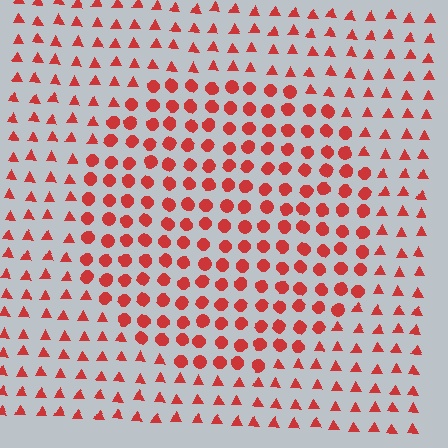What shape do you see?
I see a circle.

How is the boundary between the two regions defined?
The boundary is defined by a change in element shape: circles inside vs. triangles outside. All elements share the same color and spacing.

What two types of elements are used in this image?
The image uses circles inside the circle region and triangles outside it.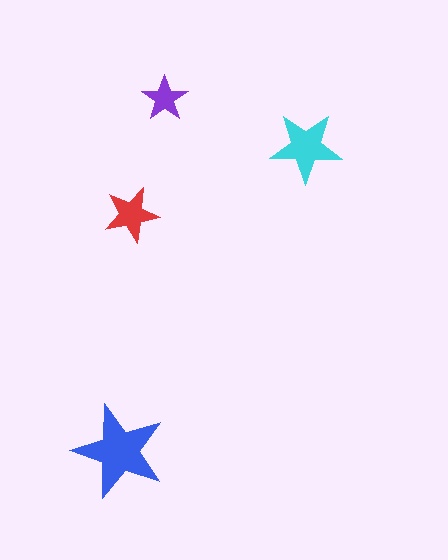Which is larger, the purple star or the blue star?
The blue one.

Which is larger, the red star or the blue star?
The blue one.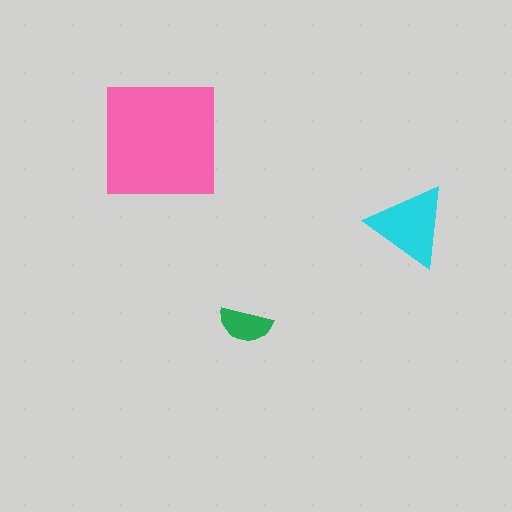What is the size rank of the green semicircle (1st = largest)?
3rd.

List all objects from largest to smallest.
The pink square, the cyan triangle, the green semicircle.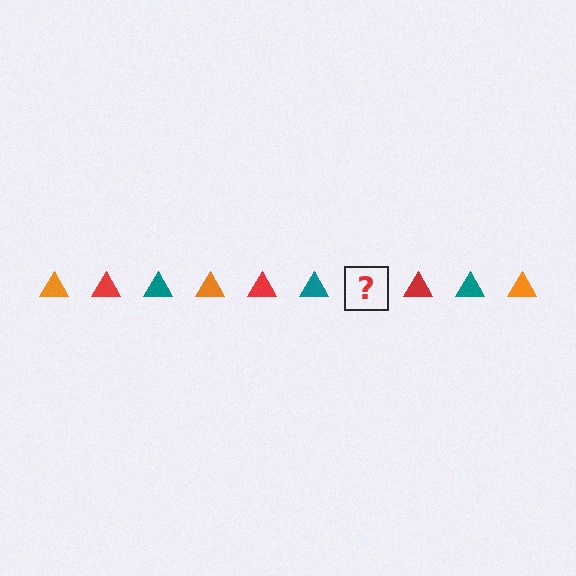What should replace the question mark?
The question mark should be replaced with an orange triangle.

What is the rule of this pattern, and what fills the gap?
The rule is that the pattern cycles through orange, red, teal triangles. The gap should be filled with an orange triangle.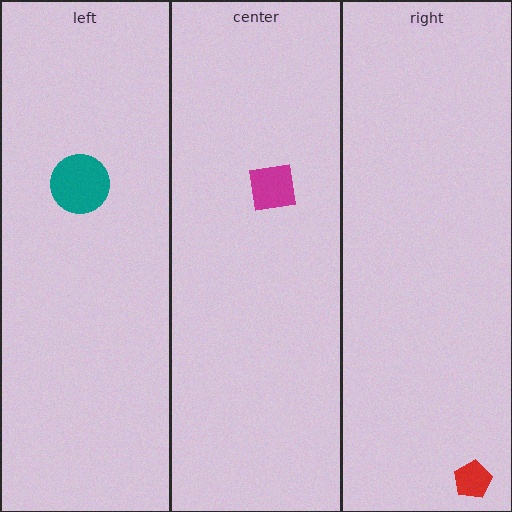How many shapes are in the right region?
1.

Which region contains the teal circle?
The left region.